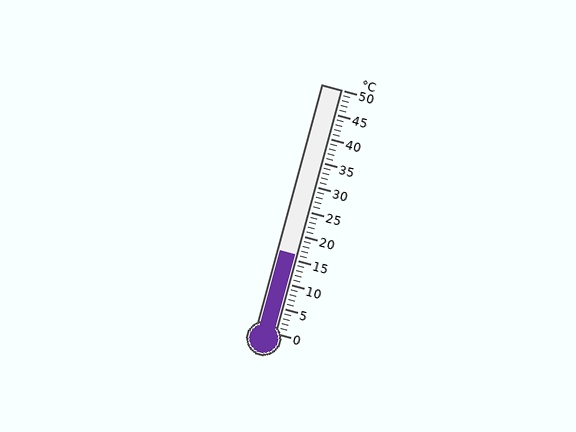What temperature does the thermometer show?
The thermometer shows approximately 16°C.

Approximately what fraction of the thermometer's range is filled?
The thermometer is filled to approximately 30% of its range.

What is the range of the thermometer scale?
The thermometer scale ranges from 0°C to 50°C.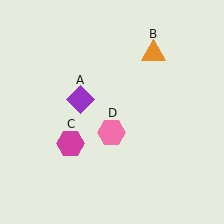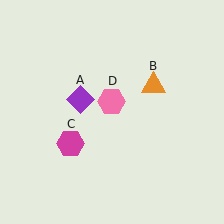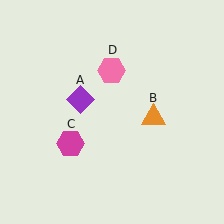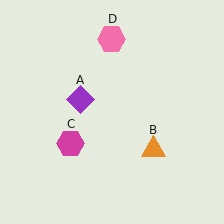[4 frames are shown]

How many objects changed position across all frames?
2 objects changed position: orange triangle (object B), pink hexagon (object D).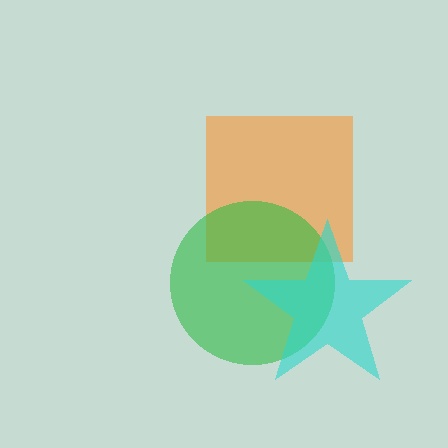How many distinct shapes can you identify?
There are 3 distinct shapes: an orange square, a green circle, a cyan star.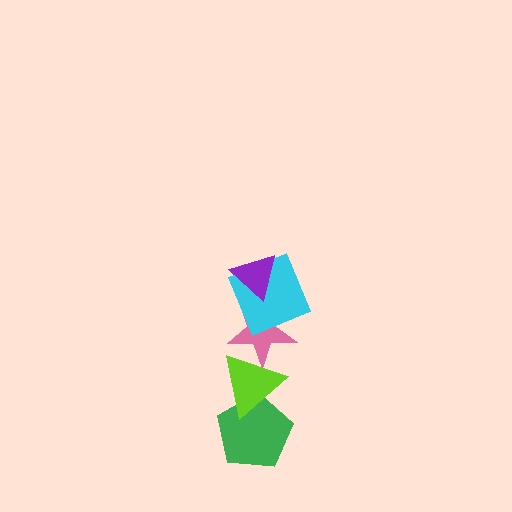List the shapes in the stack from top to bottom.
From top to bottom: the purple triangle, the cyan square, the pink star, the lime triangle, the green pentagon.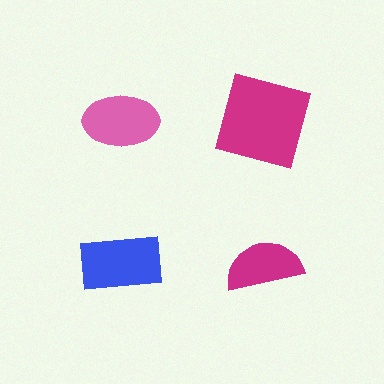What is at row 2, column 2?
A magenta semicircle.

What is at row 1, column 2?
A magenta square.